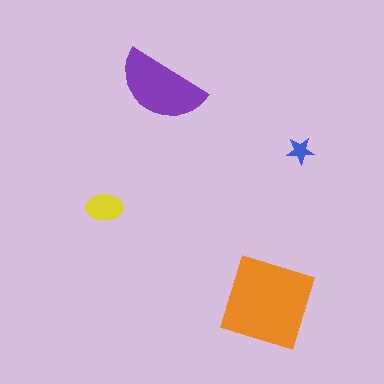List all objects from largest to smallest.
The orange diamond, the purple semicircle, the yellow ellipse, the blue star.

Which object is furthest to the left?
The yellow ellipse is leftmost.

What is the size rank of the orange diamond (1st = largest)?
1st.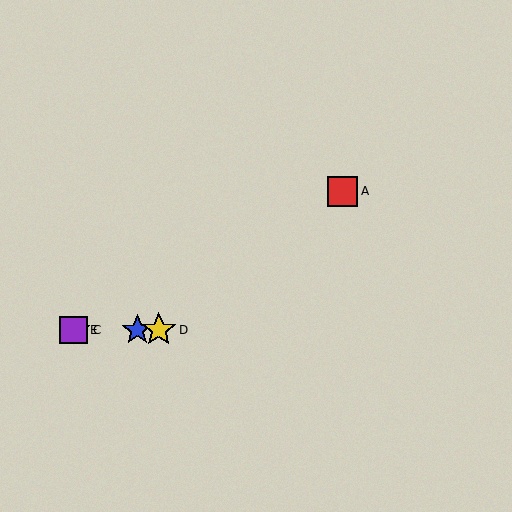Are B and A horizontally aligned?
No, B is at y≈330 and A is at y≈191.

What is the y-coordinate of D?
Object D is at y≈330.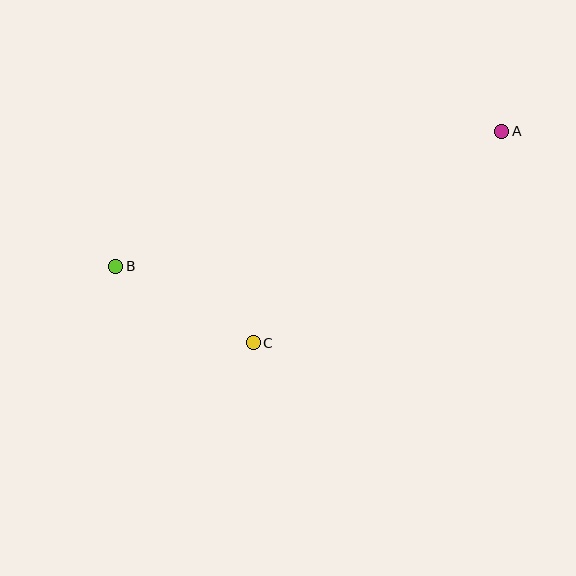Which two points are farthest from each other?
Points A and B are farthest from each other.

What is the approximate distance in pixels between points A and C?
The distance between A and C is approximately 326 pixels.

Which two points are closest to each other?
Points B and C are closest to each other.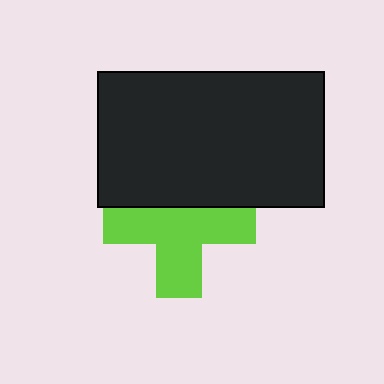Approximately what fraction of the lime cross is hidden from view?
Roughly 33% of the lime cross is hidden behind the black rectangle.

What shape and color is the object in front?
The object in front is a black rectangle.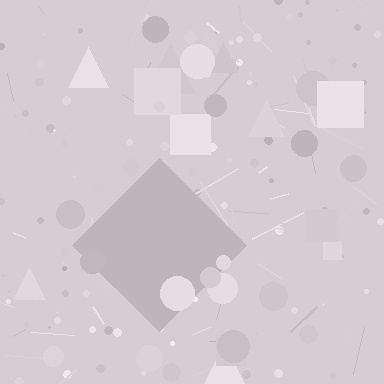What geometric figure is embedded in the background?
A diamond is embedded in the background.